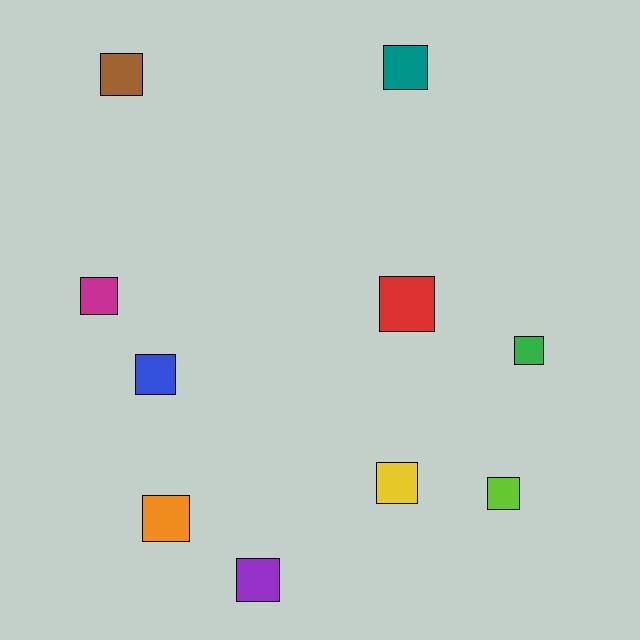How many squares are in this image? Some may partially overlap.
There are 10 squares.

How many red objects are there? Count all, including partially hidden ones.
There is 1 red object.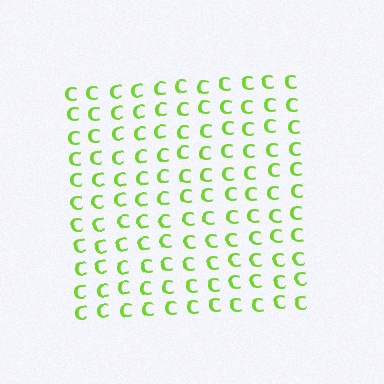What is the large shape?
The large shape is a square.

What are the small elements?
The small elements are letter C's.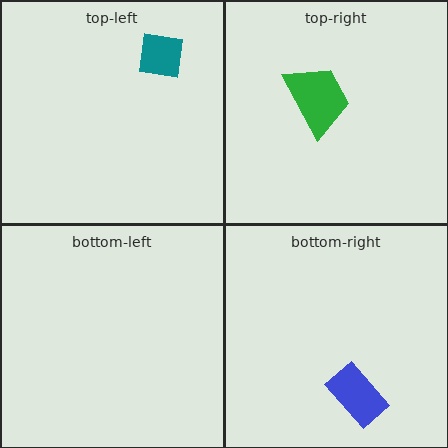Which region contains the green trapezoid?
The top-right region.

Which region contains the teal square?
The top-left region.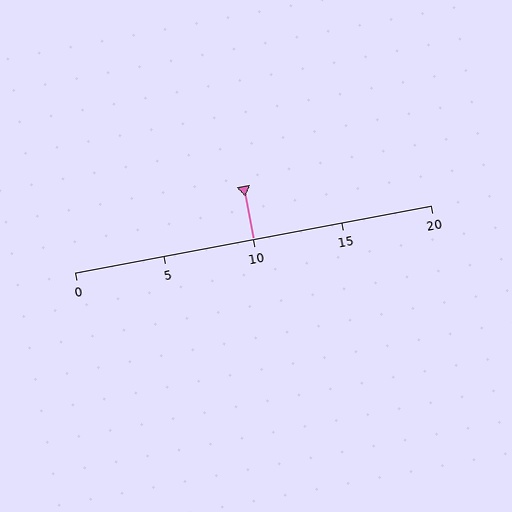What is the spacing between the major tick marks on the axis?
The major ticks are spaced 5 apart.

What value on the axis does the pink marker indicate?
The marker indicates approximately 10.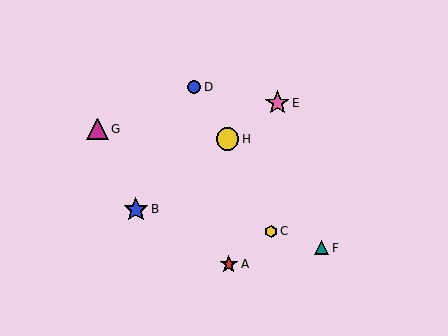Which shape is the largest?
The blue star (labeled B) is the largest.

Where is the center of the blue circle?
The center of the blue circle is at (194, 87).